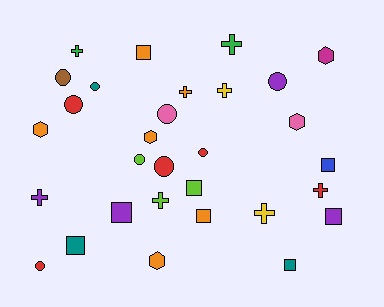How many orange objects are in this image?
There are 6 orange objects.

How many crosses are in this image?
There are 8 crosses.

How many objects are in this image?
There are 30 objects.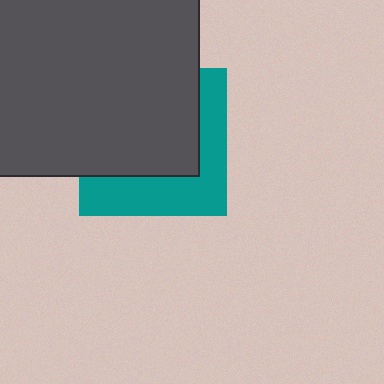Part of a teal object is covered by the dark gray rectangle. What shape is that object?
It is a square.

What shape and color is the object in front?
The object in front is a dark gray rectangle.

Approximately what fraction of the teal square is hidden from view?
Roughly 60% of the teal square is hidden behind the dark gray rectangle.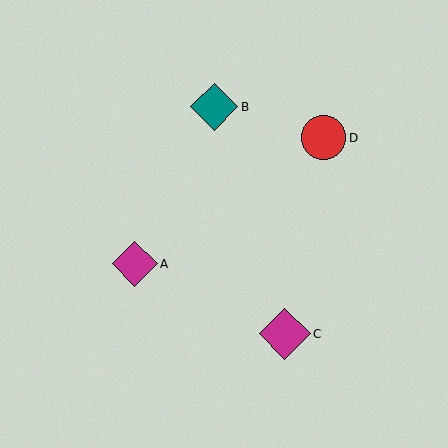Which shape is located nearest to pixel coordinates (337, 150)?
The red circle (labeled D) at (324, 138) is nearest to that location.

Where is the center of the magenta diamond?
The center of the magenta diamond is at (285, 334).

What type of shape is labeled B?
Shape B is a teal diamond.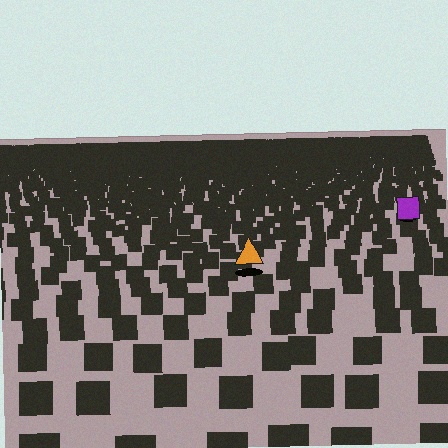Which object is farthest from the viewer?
The purple square is farthest from the viewer. It appears smaller and the ground texture around it is denser.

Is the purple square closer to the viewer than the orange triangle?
No. The orange triangle is closer — you can tell from the texture gradient: the ground texture is coarser near it.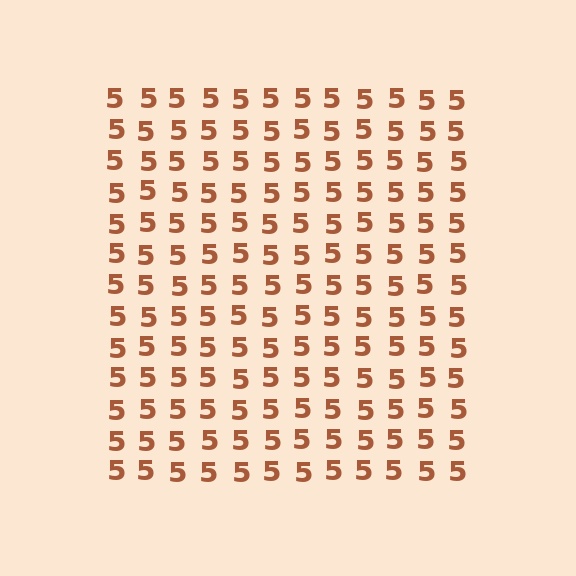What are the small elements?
The small elements are digit 5's.